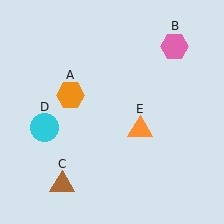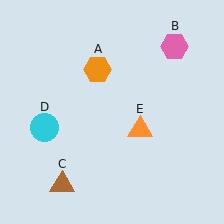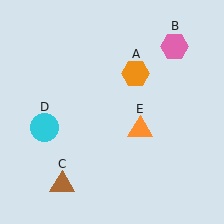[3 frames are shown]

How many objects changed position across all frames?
1 object changed position: orange hexagon (object A).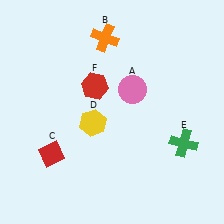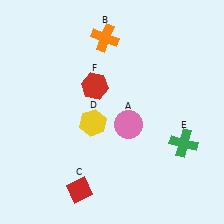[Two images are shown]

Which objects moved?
The objects that moved are: the pink circle (A), the red diamond (C).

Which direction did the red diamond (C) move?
The red diamond (C) moved down.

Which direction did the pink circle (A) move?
The pink circle (A) moved down.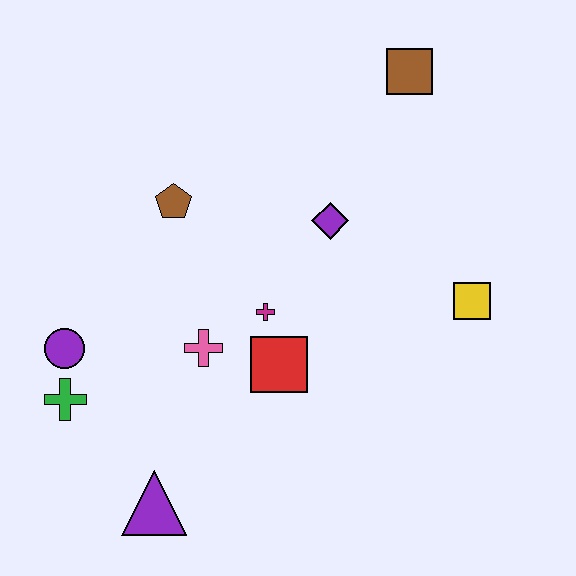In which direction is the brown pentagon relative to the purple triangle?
The brown pentagon is above the purple triangle.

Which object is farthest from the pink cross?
The brown square is farthest from the pink cross.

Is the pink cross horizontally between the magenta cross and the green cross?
Yes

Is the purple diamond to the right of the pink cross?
Yes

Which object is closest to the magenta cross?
The red square is closest to the magenta cross.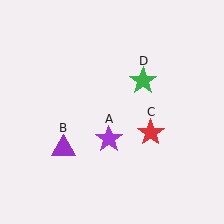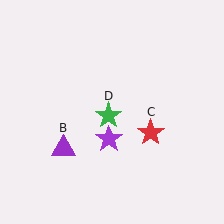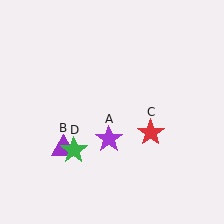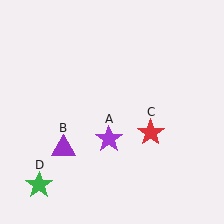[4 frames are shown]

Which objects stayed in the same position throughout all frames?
Purple star (object A) and purple triangle (object B) and red star (object C) remained stationary.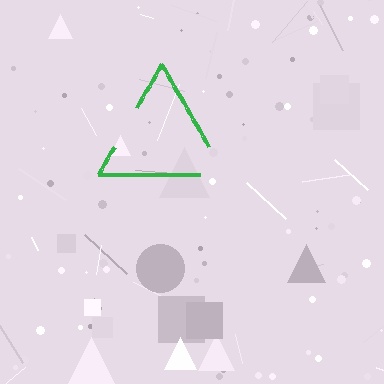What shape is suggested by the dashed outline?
The dashed outline suggests a triangle.